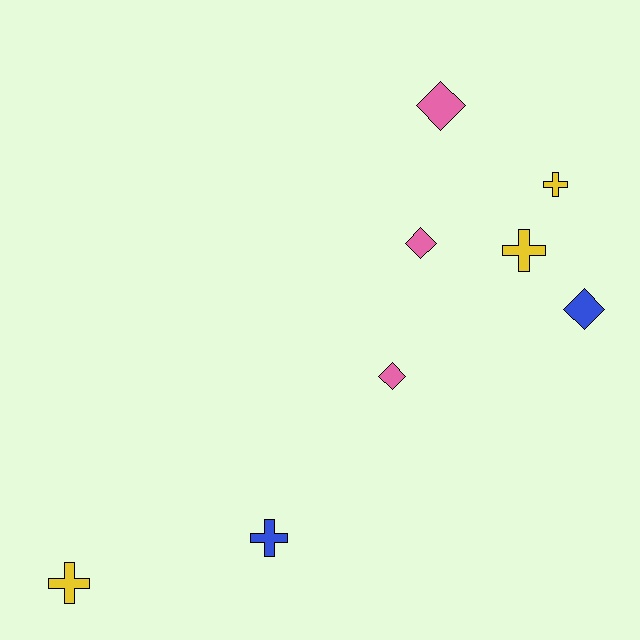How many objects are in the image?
There are 8 objects.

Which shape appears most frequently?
Cross, with 4 objects.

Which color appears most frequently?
Pink, with 3 objects.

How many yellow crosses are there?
There are 3 yellow crosses.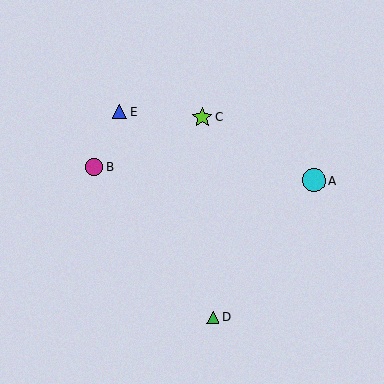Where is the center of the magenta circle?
The center of the magenta circle is at (95, 167).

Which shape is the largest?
The cyan circle (labeled A) is the largest.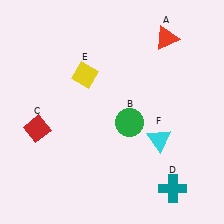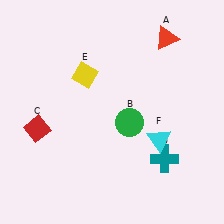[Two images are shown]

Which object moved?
The teal cross (D) moved up.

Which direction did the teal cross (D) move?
The teal cross (D) moved up.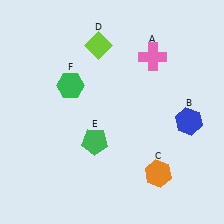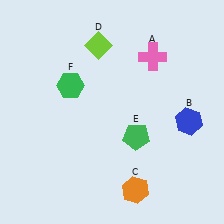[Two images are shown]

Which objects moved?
The objects that moved are: the orange hexagon (C), the green pentagon (E).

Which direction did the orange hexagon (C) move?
The orange hexagon (C) moved left.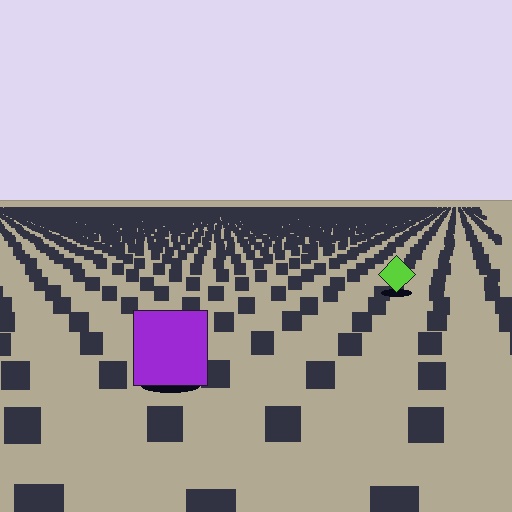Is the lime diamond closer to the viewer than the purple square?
No. The purple square is closer — you can tell from the texture gradient: the ground texture is coarser near it.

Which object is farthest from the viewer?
The lime diamond is farthest from the viewer. It appears smaller and the ground texture around it is denser.